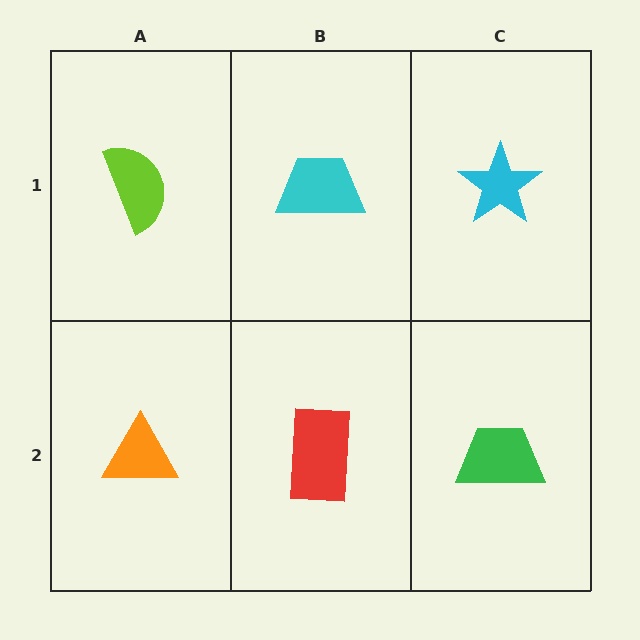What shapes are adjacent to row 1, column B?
A red rectangle (row 2, column B), a lime semicircle (row 1, column A), a cyan star (row 1, column C).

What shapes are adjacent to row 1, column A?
An orange triangle (row 2, column A), a cyan trapezoid (row 1, column B).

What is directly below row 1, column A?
An orange triangle.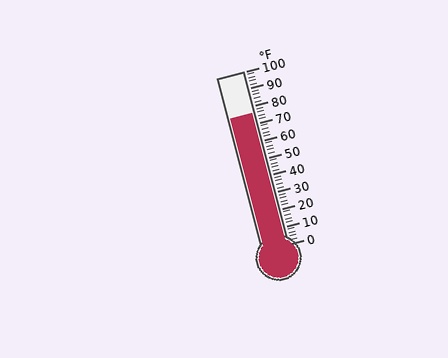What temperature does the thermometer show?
The thermometer shows approximately 76°F.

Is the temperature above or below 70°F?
The temperature is above 70°F.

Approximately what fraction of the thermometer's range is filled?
The thermometer is filled to approximately 75% of its range.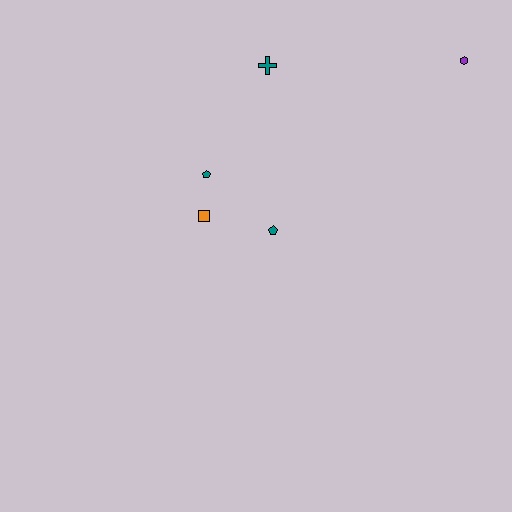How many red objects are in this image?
There are no red objects.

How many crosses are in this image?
There is 1 cross.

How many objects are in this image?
There are 5 objects.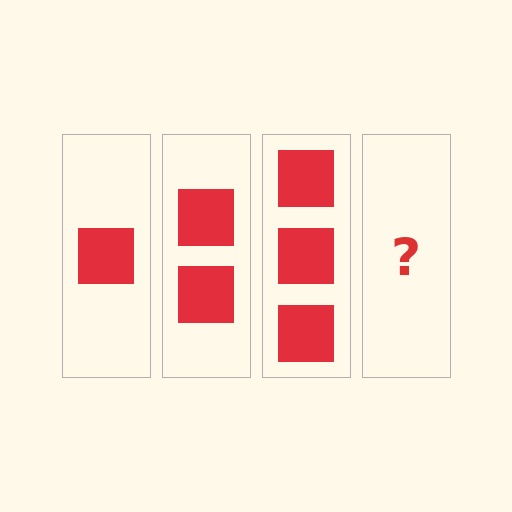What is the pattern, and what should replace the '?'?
The pattern is that each step adds one more square. The '?' should be 4 squares.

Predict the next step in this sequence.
The next step is 4 squares.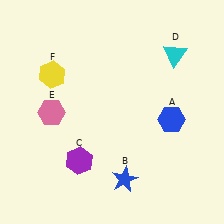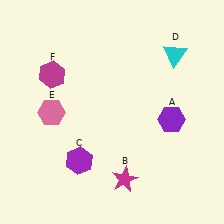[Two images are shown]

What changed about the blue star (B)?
In Image 1, B is blue. In Image 2, it changed to magenta.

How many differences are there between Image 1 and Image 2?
There are 3 differences between the two images.